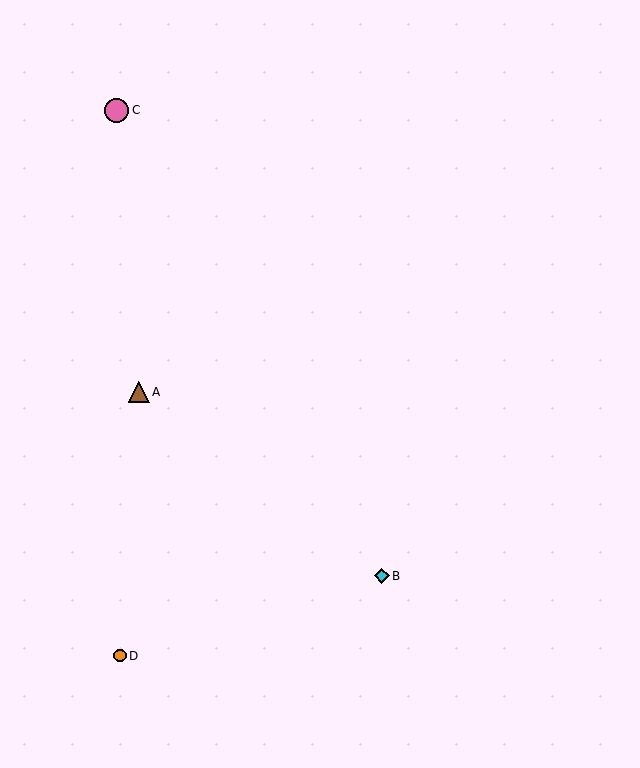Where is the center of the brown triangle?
The center of the brown triangle is at (139, 392).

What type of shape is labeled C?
Shape C is a pink circle.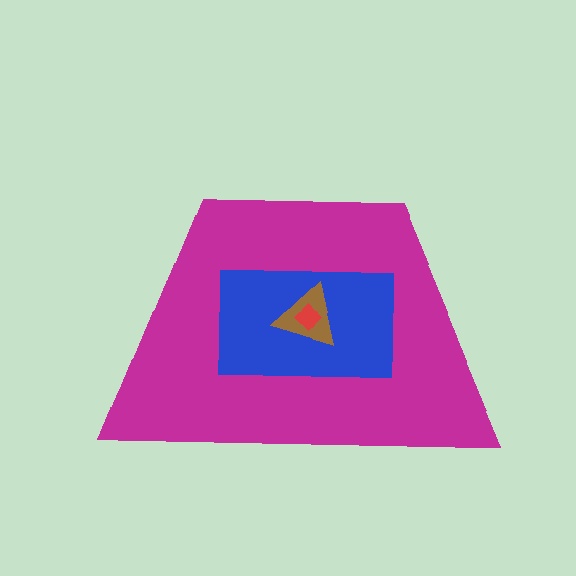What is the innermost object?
The red diamond.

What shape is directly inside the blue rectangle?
The brown triangle.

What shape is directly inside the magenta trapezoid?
The blue rectangle.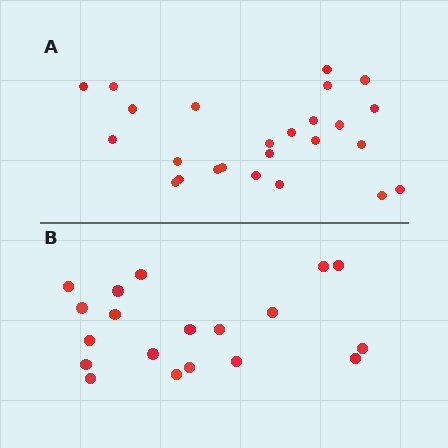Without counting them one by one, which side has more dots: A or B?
Region A (the top region) has more dots.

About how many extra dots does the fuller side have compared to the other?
Region A has about 6 more dots than region B.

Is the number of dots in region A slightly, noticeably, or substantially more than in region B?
Region A has noticeably more, but not dramatically so. The ratio is roughly 1.3 to 1.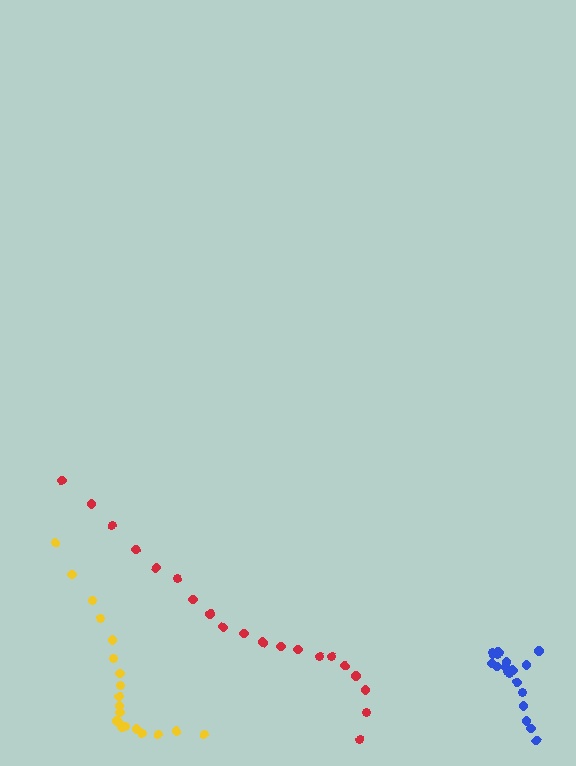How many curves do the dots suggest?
There are 3 distinct paths.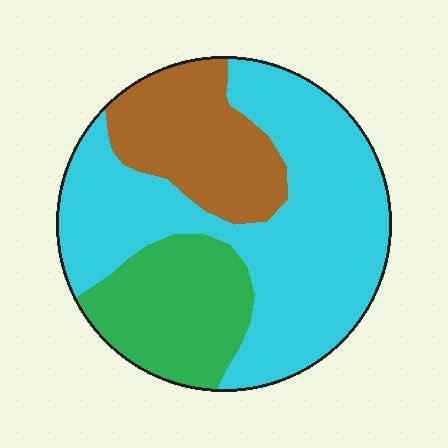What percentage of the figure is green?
Green covers roughly 20% of the figure.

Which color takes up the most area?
Cyan, at roughly 55%.